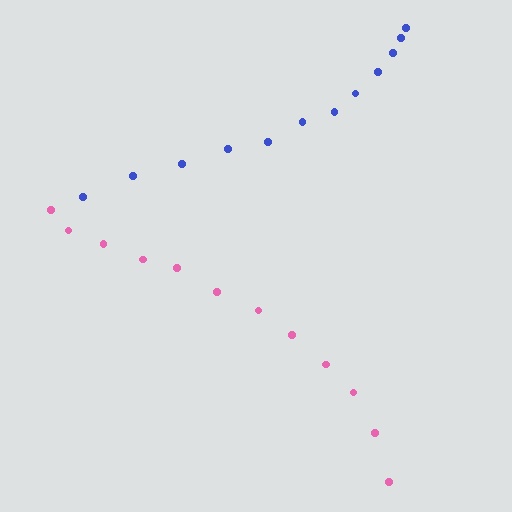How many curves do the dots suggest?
There are 2 distinct paths.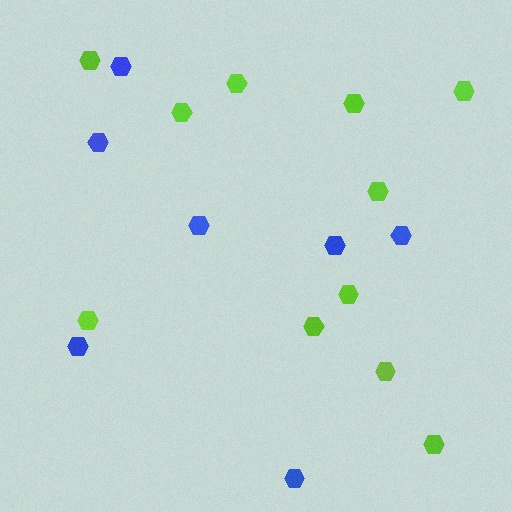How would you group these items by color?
There are 2 groups: one group of lime hexagons (11) and one group of blue hexagons (7).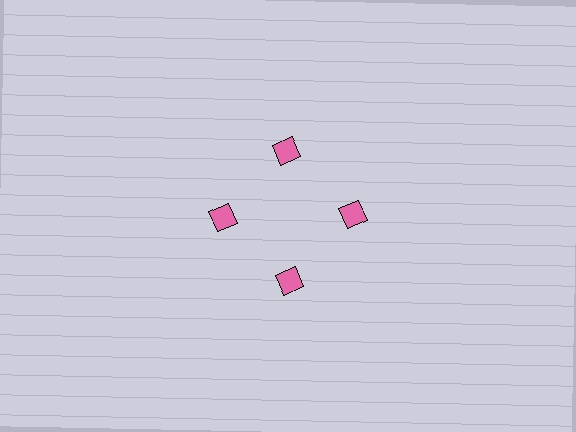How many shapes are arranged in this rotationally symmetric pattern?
There are 4 shapes, arranged in 4 groups of 1.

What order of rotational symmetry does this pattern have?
This pattern has 4-fold rotational symmetry.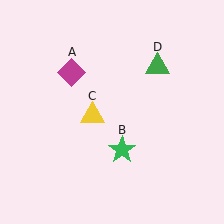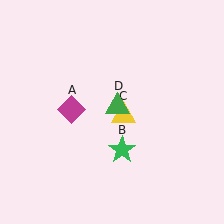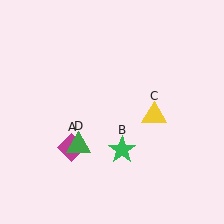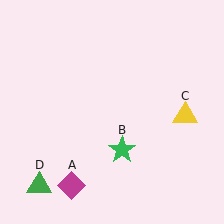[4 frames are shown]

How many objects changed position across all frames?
3 objects changed position: magenta diamond (object A), yellow triangle (object C), green triangle (object D).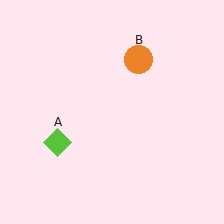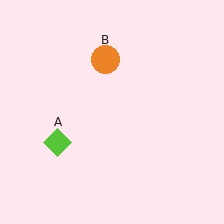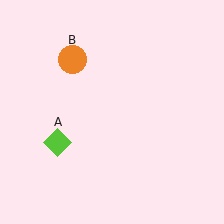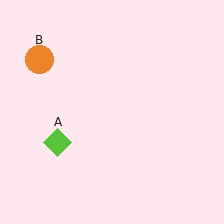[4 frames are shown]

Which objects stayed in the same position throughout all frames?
Lime diamond (object A) remained stationary.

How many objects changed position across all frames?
1 object changed position: orange circle (object B).